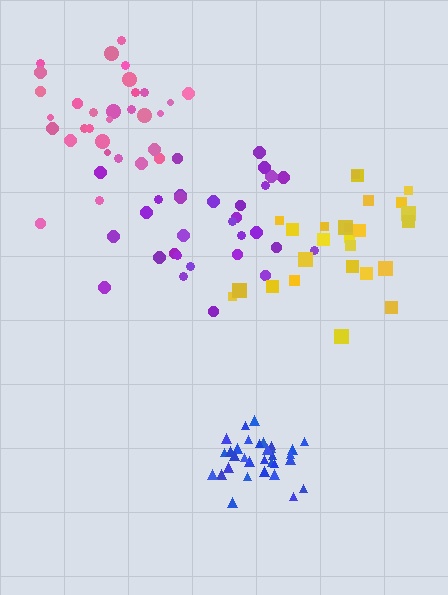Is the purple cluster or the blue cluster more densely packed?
Blue.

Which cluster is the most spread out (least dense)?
Purple.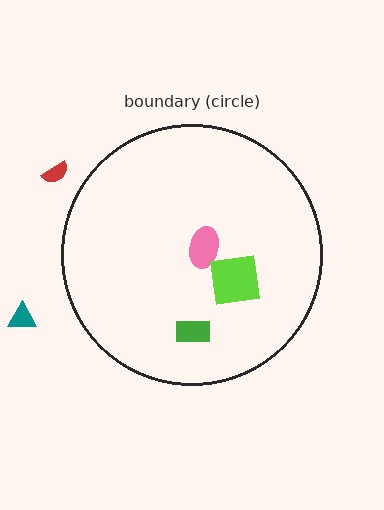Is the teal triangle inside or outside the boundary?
Outside.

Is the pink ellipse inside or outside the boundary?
Inside.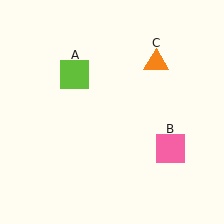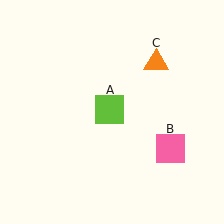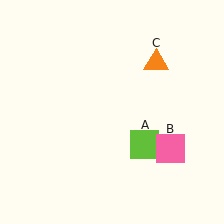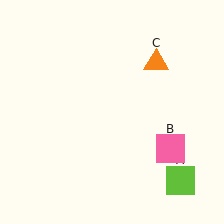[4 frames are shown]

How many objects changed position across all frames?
1 object changed position: lime square (object A).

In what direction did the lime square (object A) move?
The lime square (object A) moved down and to the right.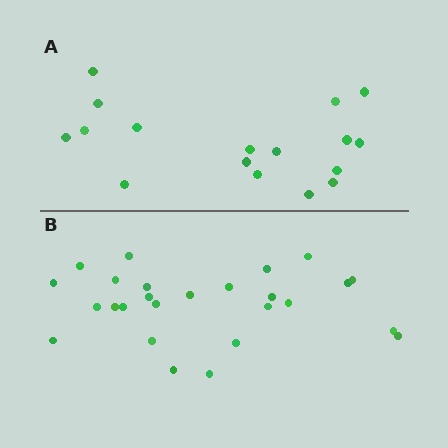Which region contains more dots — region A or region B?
Region B (the bottom region) has more dots.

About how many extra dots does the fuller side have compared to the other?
Region B has roughly 8 or so more dots than region A.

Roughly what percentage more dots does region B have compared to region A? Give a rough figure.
About 55% more.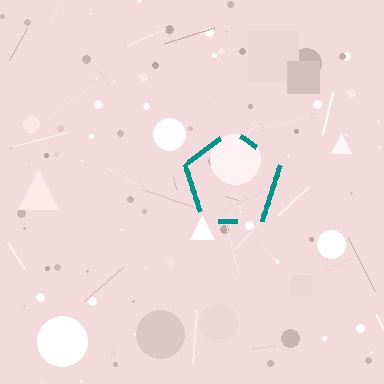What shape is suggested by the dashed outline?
The dashed outline suggests a pentagon.